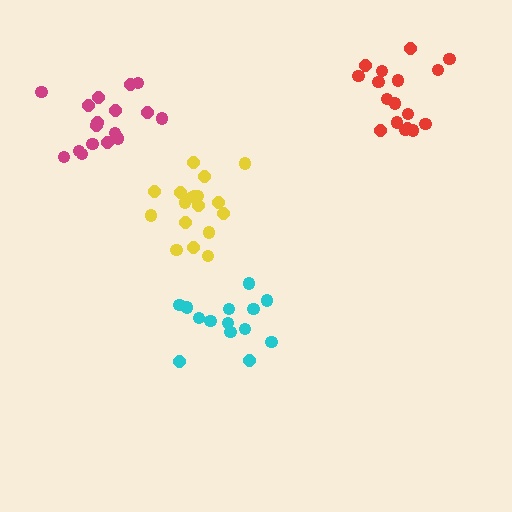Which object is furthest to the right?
The red cluster is rightmost.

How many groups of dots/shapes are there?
There are 4 groups.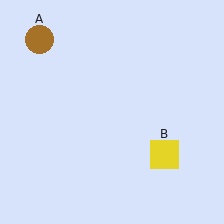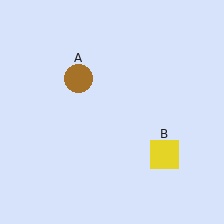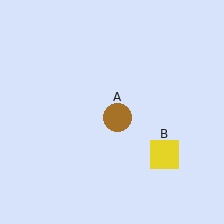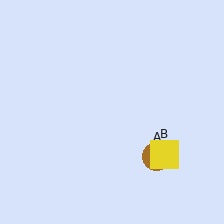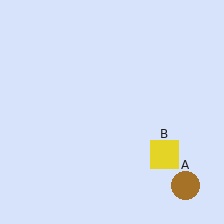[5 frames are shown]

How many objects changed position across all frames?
1 object changed position: brown circle (object A).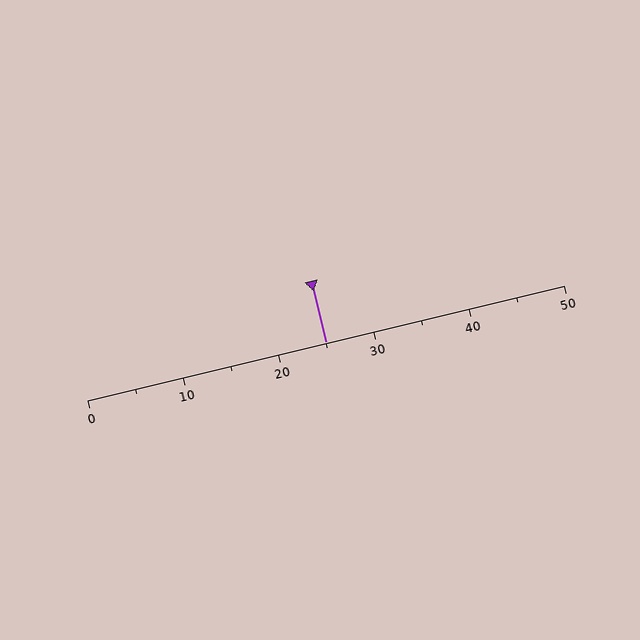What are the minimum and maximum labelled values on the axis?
The axis runs from 0 to 50.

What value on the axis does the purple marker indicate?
The marker indicates approximately 25.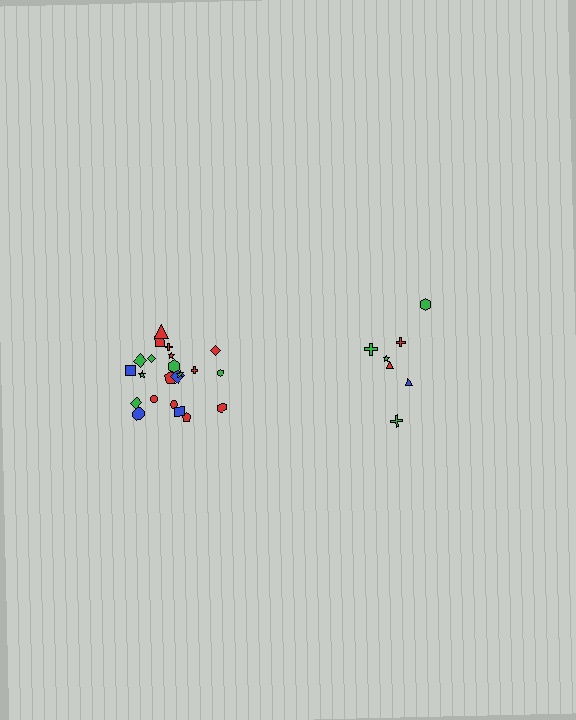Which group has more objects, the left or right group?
The left group.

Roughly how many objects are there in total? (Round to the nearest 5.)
Roughly 30 objects in total.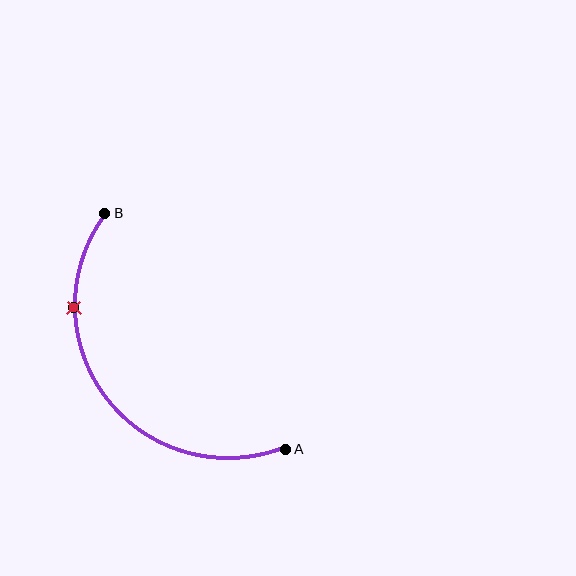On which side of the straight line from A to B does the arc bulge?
The arc bulges below and to the left of the straight line connecting A and B.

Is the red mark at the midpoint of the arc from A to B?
No. The red mark lies on the arc but is closer to endpoint B. The arc midpoint would be at the point on the curve equidistant along the arc from both A and B.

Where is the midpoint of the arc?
The arc midpoint is the point on the curve farthest from the straight line joining A and B. It sits below and to the left of that line.